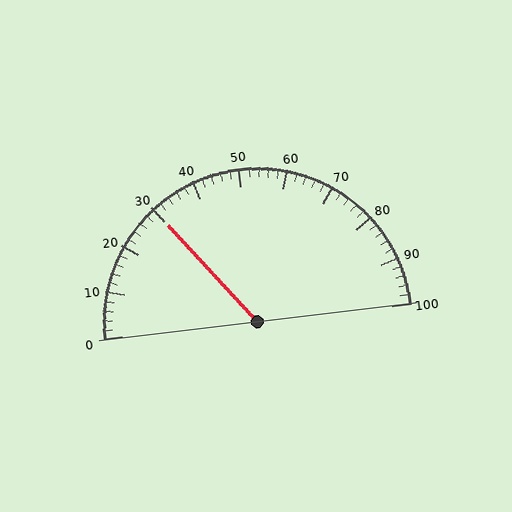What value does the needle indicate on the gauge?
The needle indicates approximately 30.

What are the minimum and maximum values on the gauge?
The gauge ranges from 0 to 100.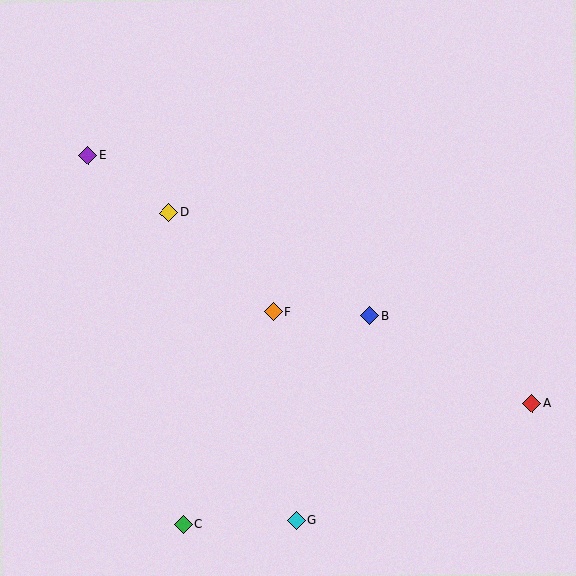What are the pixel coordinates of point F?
Point F is at (273, 312).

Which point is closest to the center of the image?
Point F at (273, 312) is closest to the center.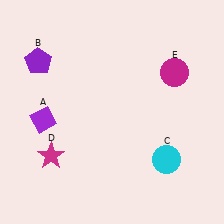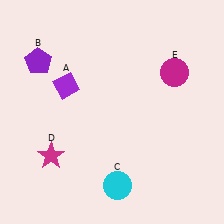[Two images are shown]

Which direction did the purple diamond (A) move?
The purple diamond (A) moved up.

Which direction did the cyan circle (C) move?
The cyan circle (C) moved left.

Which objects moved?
The objects that moved are: the purple diamond (A), the cyan circle (C).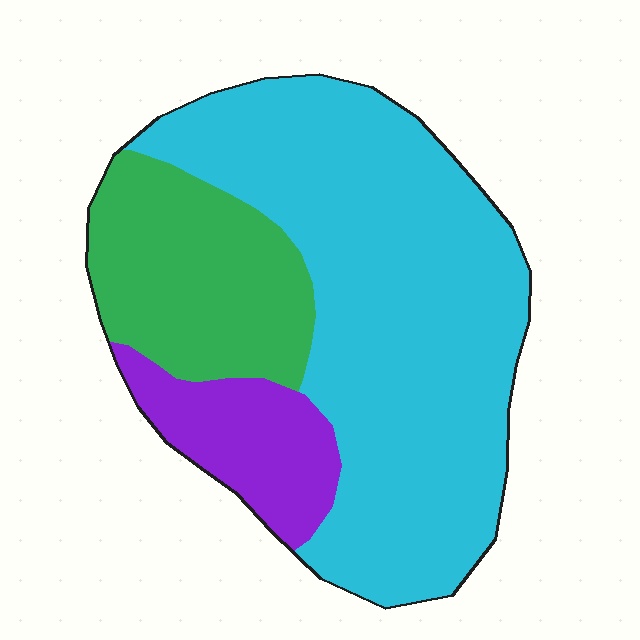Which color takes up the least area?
Purple, at roughly 15%.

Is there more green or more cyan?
Cyan.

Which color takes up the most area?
Cyan, at roughly 65%.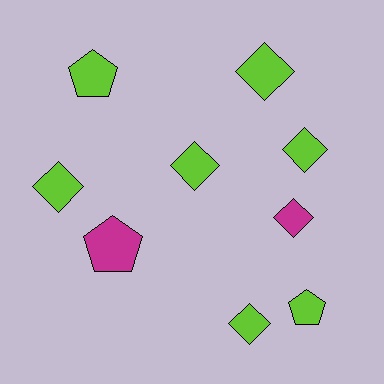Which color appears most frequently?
Lime, with 7 objects.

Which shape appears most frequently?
Diamond, with 6 objects.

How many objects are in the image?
There are 9 objects.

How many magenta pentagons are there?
There is 1 magenta pentagon.